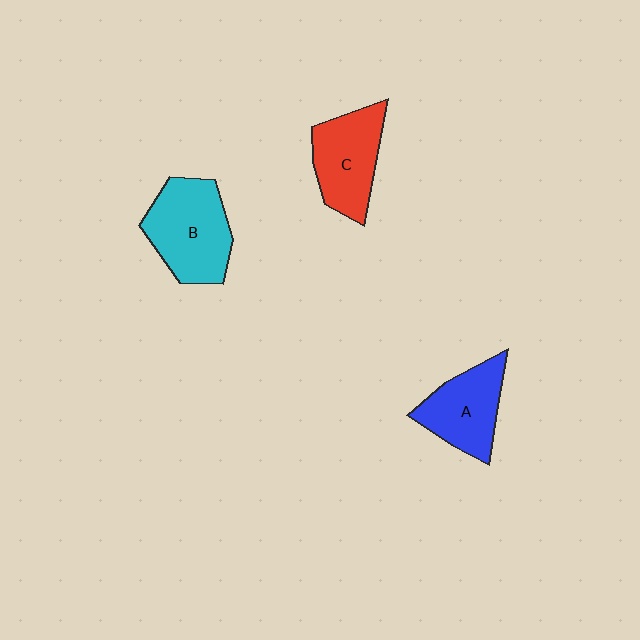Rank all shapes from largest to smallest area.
From largest to smallest: B (cyan), C (red), A (blue).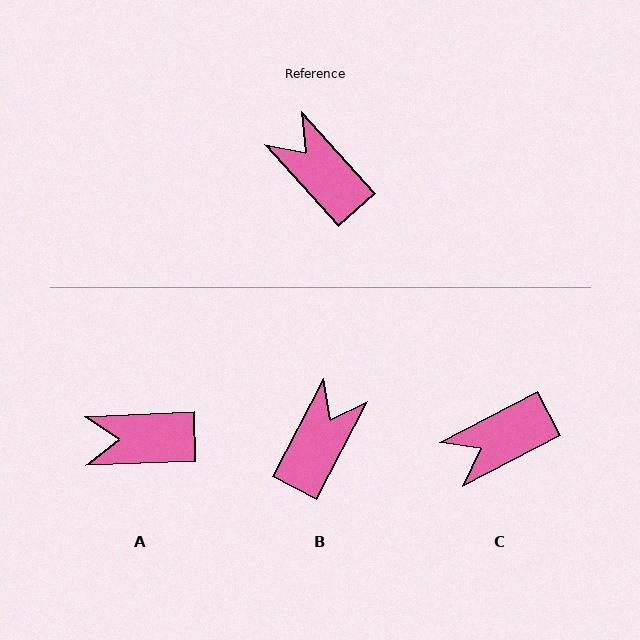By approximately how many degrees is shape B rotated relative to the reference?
Approximately 69 degrees clockwise.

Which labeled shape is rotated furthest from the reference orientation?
C, about 76 degrees away.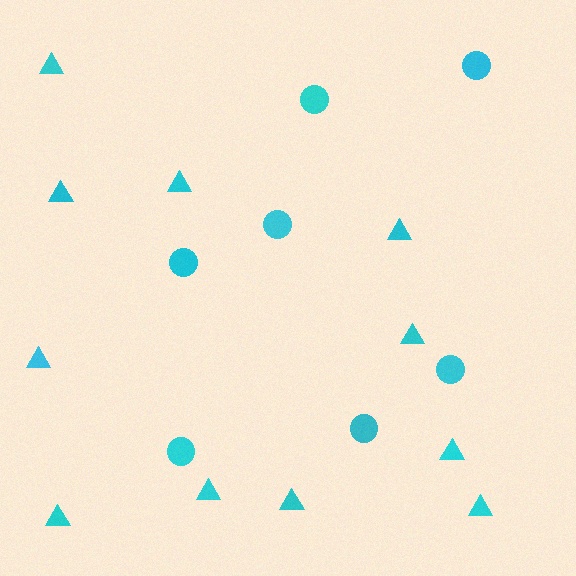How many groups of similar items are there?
There are 2 groups: one group of circles (7) and one group of triangles (11).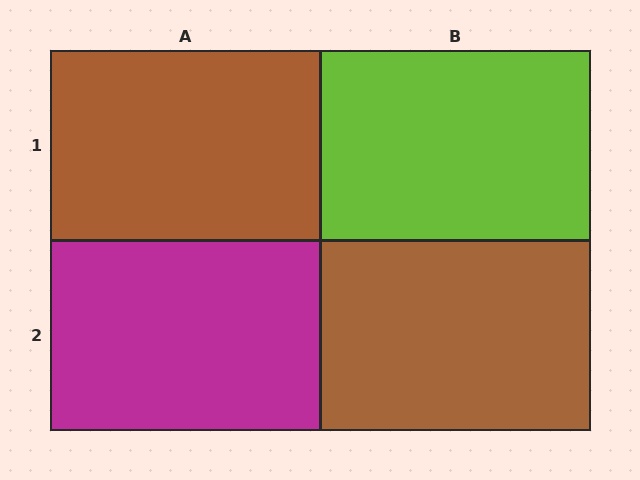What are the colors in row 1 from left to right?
Brown, lime.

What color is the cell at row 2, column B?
Brown.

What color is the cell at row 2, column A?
Magenta.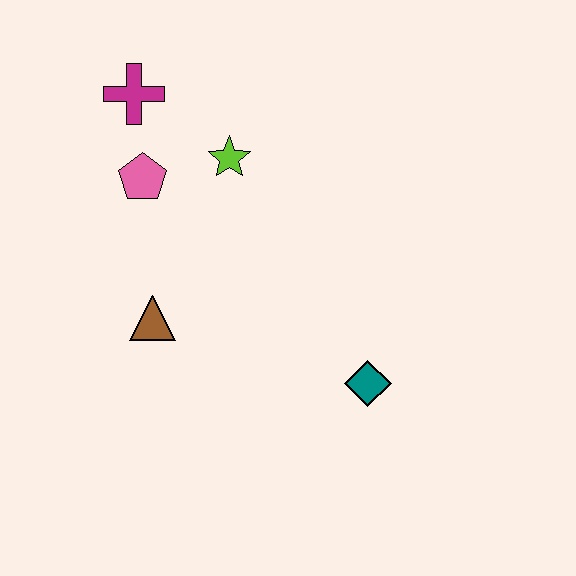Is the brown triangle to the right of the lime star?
No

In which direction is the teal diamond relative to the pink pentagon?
The teal diamond is to the right of the pink pentagon.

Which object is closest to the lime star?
The pink pentagon is closest to the lime star.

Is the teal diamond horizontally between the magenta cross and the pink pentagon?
No